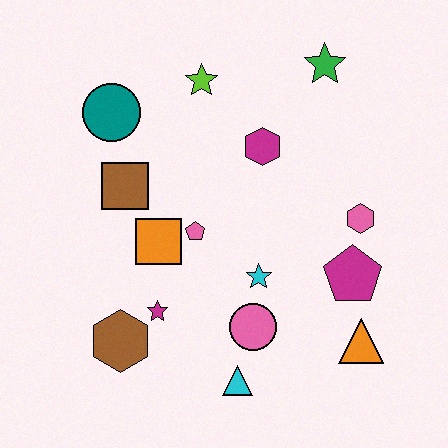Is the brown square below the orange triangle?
No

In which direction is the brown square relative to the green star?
The brown square is to the left of the green star.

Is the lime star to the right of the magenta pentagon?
No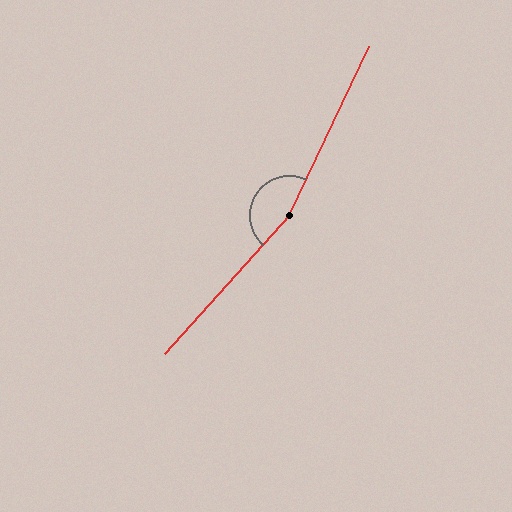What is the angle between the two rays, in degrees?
Approximately 164 degrees.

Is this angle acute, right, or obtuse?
It is obtuse.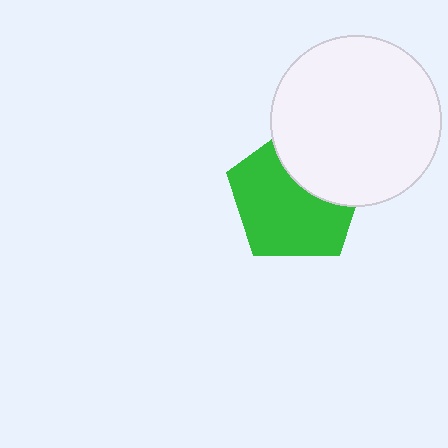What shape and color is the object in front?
The object in front is a white circle.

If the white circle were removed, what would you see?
You would see the complete green pentagon.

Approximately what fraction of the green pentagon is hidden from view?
Roughly 34% of the green pentagon is hidden behind the white circle.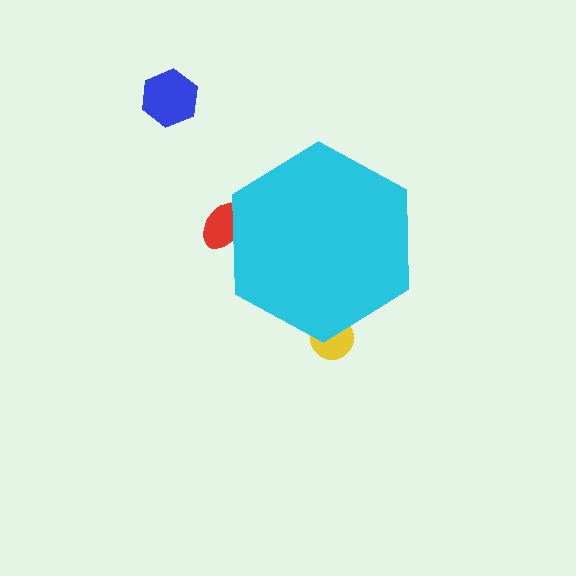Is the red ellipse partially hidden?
Yes, the red ellipse is partially hidden behind the cyan hexagon.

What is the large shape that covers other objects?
A cyan hexagon.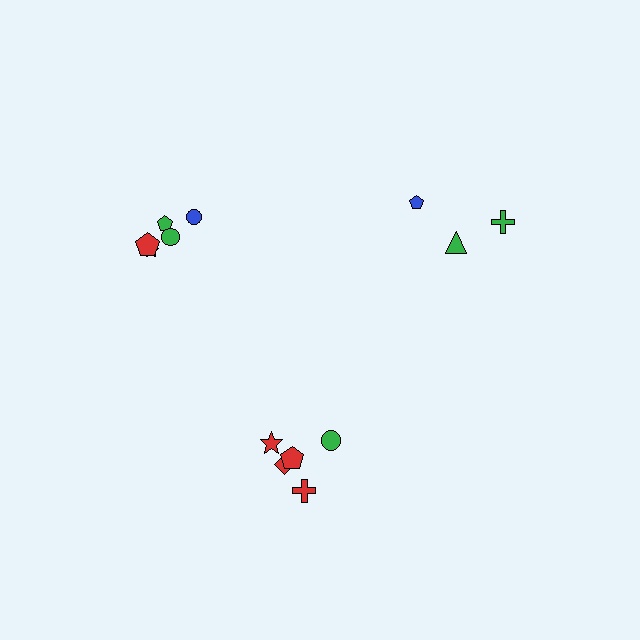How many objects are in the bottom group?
There are 5 objects.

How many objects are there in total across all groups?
There are 13 objects.